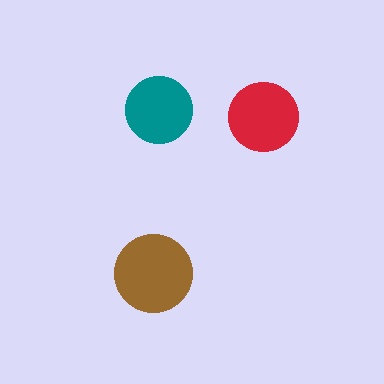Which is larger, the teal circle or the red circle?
The red one.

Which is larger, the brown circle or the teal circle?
The brown one.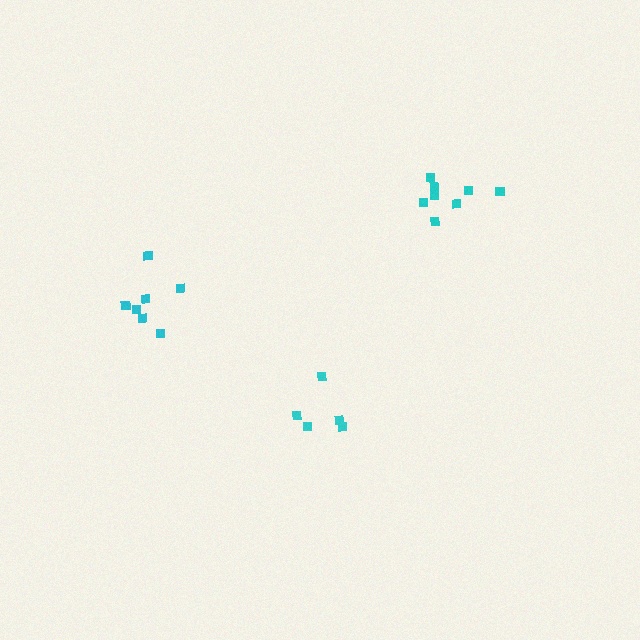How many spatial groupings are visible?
There are 3 spatial groupings.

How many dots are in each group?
Group 1: 8 dots, Group 2: 7 dots, Group 3: 5 dots (20 total).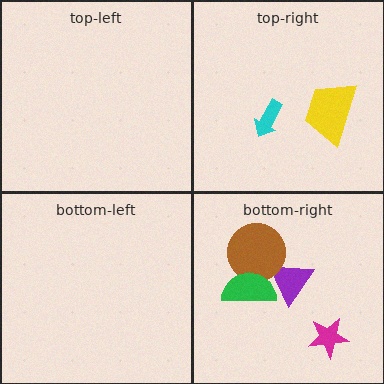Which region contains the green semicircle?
The bottom-right region.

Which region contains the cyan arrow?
The top-right region.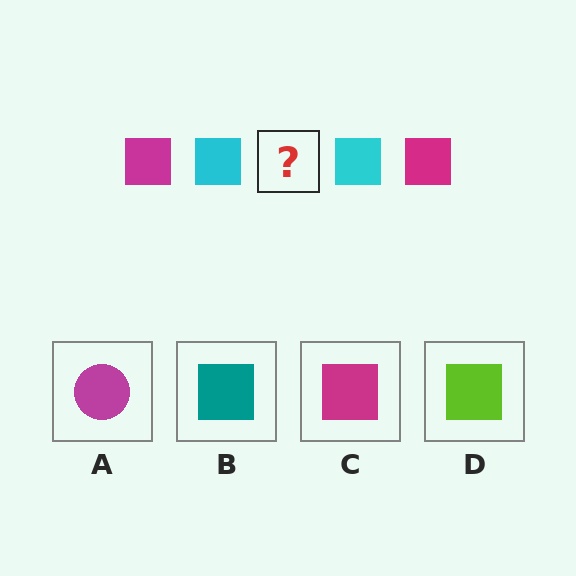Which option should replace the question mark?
Option C.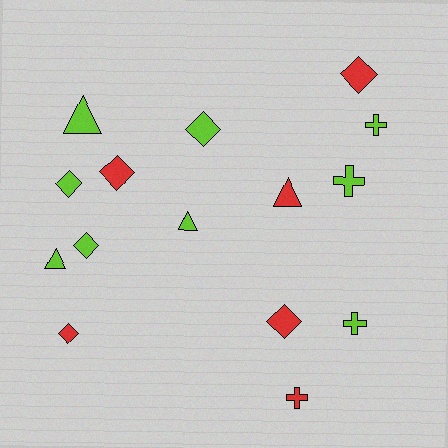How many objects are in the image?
There are 15 objects.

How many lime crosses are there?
There are 3 lime crosses.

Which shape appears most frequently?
Diamond, with 7 objects.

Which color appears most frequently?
Lime, with 9 objects.